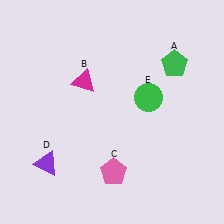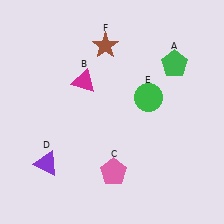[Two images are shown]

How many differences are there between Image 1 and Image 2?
There is 1 difference between the two images.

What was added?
A brown star (F) was added in Image 2.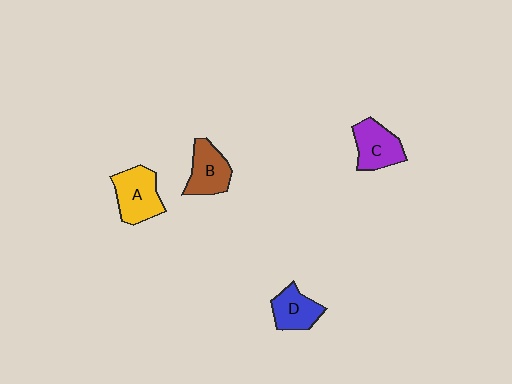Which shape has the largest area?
Shape A (yellow).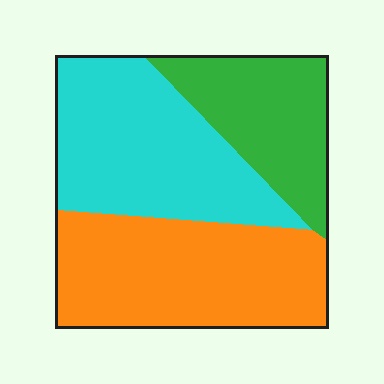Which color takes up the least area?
Green, at roughly 25%.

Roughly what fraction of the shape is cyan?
Cyan covers around 35% of the shape.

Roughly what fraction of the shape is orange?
Orange takes up about two fifths (2/5) of the shape.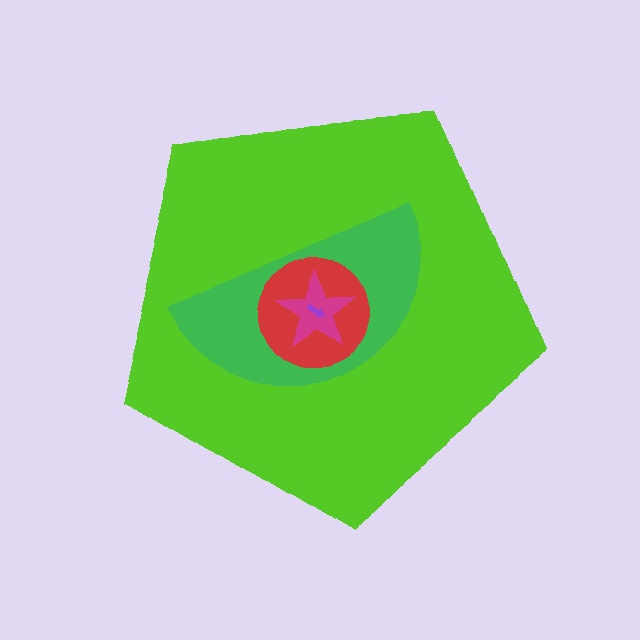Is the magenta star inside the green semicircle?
Yes.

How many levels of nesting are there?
5.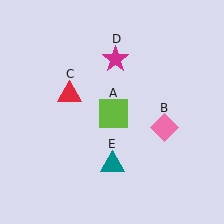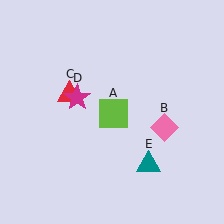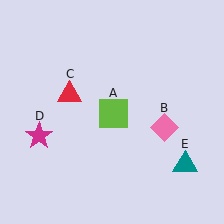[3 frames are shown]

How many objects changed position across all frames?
2 objects changed position: magenta star (object D), teal triangle (object E).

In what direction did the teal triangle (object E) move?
The teal triangle (object E) moved right.